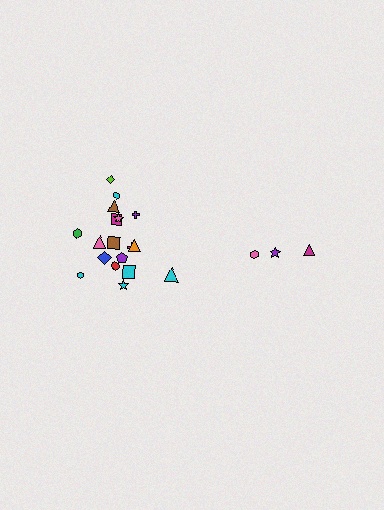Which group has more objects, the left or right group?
The left group.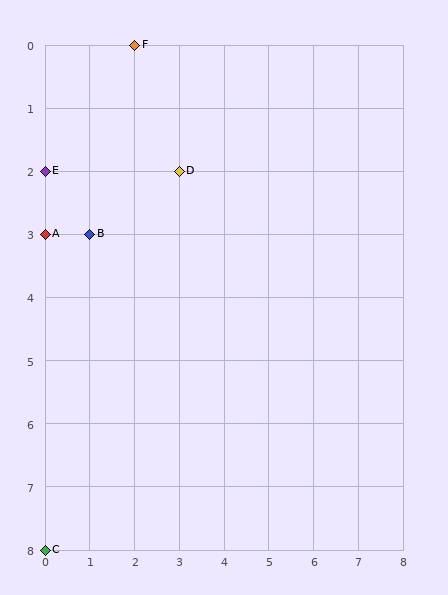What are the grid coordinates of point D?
Point D is at grid coordinates (3, 2).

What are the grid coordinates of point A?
Point A is at grid coordinates (0, 3).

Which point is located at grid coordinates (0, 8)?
Point C is at (0, 8).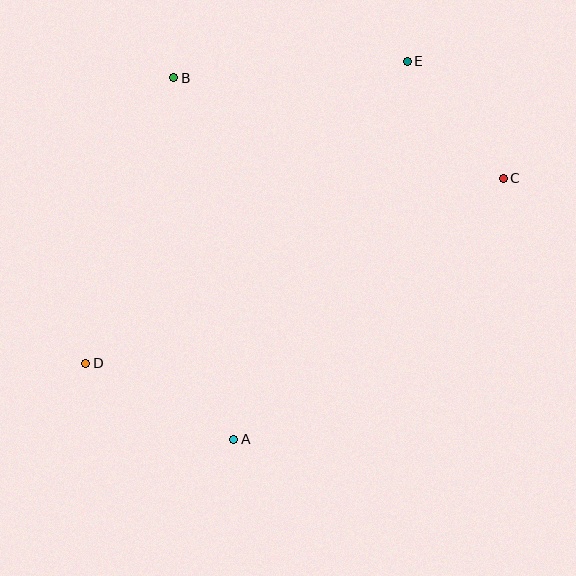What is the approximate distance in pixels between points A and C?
The distance between A and C is approximately 375 pixels.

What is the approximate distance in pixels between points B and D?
The distance between B and D is approximately 298 pixels.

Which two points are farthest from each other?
Points C and D are farthest from each other.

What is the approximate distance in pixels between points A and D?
The distance between A and D is approximately 167 pixels.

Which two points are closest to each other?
Points C and E are closest to each other.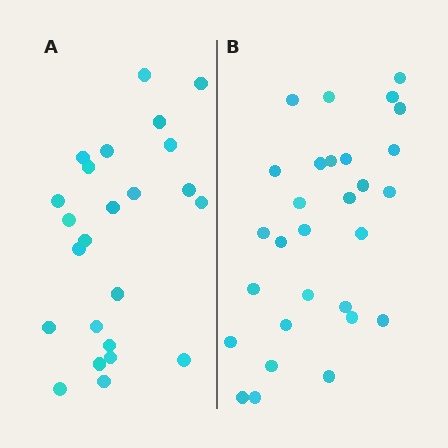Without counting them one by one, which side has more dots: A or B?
Region B (the right region) has more dots.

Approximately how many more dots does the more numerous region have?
Region B has about 5 more dots than region A.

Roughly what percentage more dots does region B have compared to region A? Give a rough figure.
About 20% more.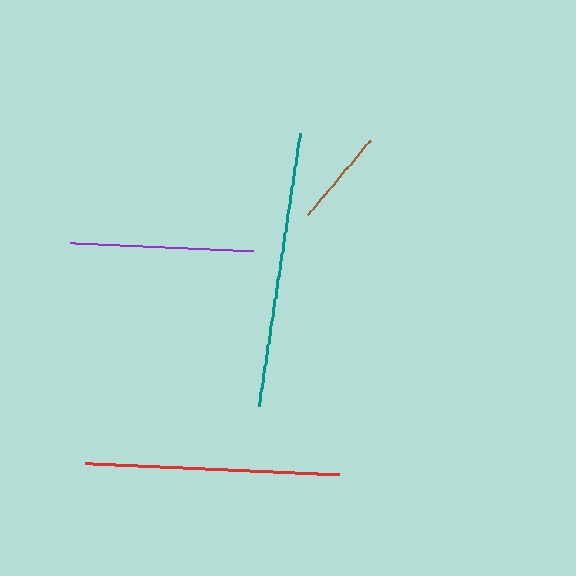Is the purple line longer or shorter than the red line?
The red line is longer than the purple line.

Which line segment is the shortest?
The brown line is the shortest at approximately 97 pixels.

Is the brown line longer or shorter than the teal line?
The teal line is longer than the brown line.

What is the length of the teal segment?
The teal segment is approximately 276 pixels long.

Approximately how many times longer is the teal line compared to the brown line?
The teal line is approximately 2.8 times the length of the brown line.